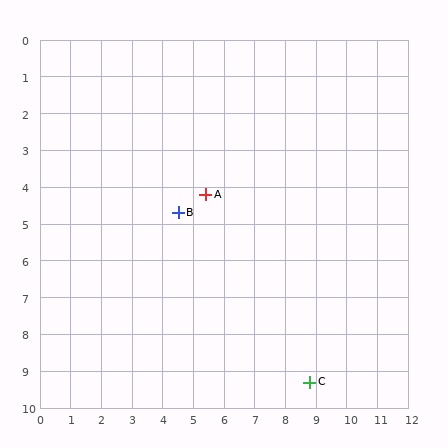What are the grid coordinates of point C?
Point C is at approximately (8.8, 9.3).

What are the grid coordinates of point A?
Point A is at approximately (5.4, 4.2).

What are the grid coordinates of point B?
Point B is at approximately (4.5, 4.7).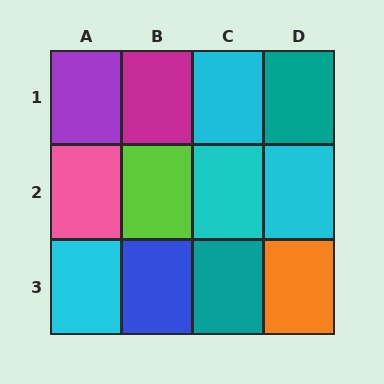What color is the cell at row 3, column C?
Teal.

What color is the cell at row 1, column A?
Purple.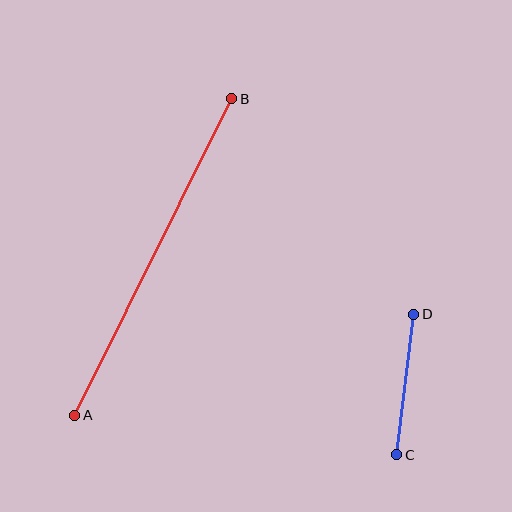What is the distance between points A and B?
The distance is approximately 353 pixels.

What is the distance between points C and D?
The distance is approximately 142 pixels.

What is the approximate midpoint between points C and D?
The midpoint is at approximately (405, 384) pixels.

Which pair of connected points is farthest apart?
Points A and B are farthest apart.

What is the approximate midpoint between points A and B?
The midpoint is at approximately (153, 257) pixels.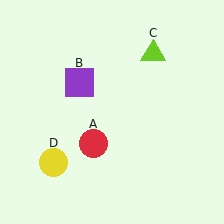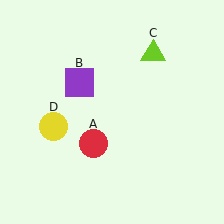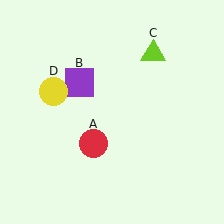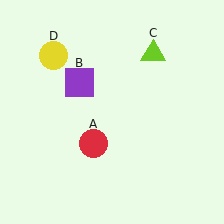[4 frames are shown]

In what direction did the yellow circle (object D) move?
The yellow circle (object D) moved up.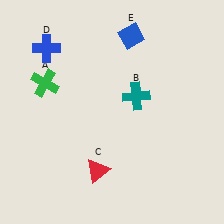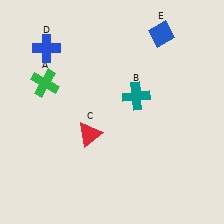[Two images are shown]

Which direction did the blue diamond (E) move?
The blue diamond (E) moved right.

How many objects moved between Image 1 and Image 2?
2 objects moved between the two images.